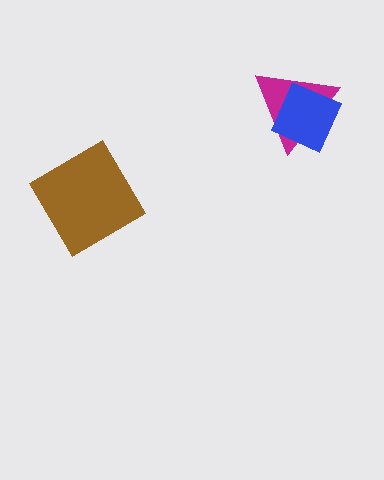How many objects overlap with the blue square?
1 object overlaps with the blue square.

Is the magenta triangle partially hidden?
Yes, it is partially covered by another shape.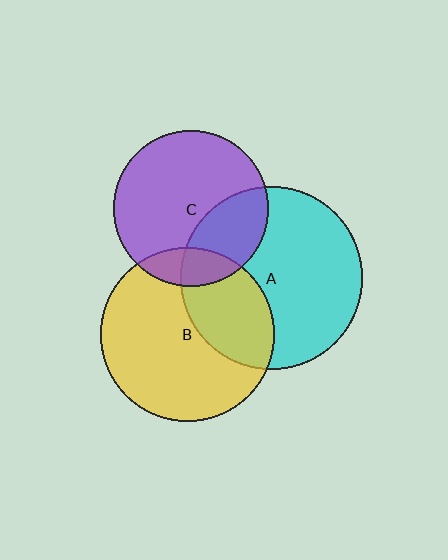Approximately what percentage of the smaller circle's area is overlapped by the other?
Approximately 35%.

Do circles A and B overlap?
Yes.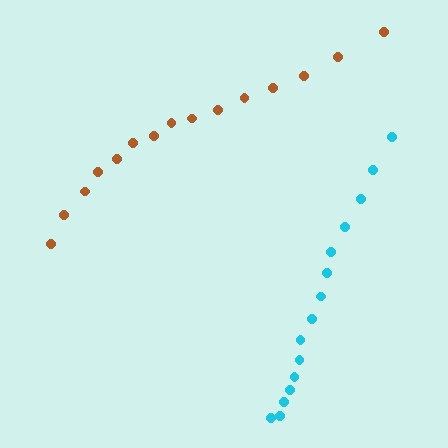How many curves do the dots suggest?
There are 2 distinct paths.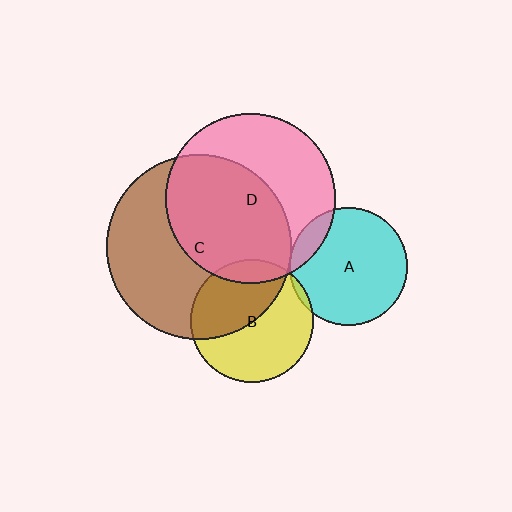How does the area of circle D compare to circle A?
Approximately 2.1 times.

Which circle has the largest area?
Circle C (brown).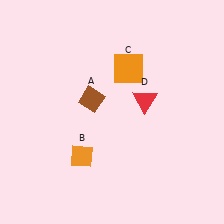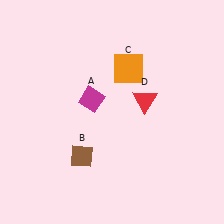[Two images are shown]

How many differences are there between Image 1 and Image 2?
There are 2 differences between the two images.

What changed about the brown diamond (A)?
In Image 1, A is brown. In Image 2, it changed to magenta.